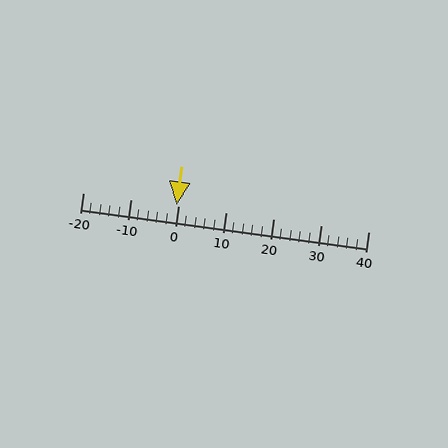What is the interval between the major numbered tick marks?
The major tick marks are spaced 10 units apart.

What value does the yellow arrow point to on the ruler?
The yellow arrow points to approximately 0.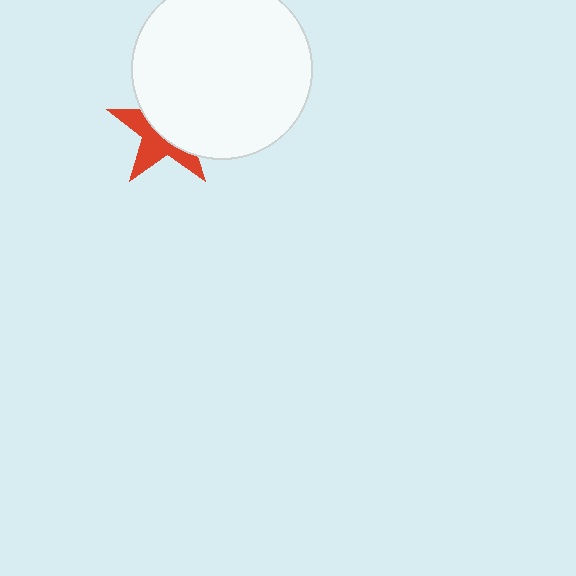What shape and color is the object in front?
The object in front is a white circle.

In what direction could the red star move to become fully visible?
The red star could move toward the lower-left. That would shift it out from behind the white circle entirely.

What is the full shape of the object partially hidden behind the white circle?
The partially hidden object is a red star.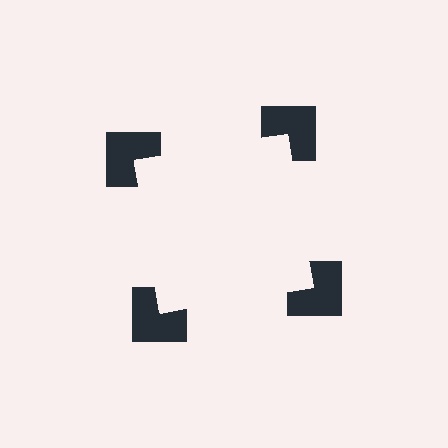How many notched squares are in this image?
There are 4 — one at each vertex of the illusory square.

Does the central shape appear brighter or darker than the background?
It typically appears slightly brighter than the background, even though no actual brightness change is drawn.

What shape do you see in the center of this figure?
An illusory square — its edges are inferred from the aligned wedge cuts in the notched squares, not physically drawn.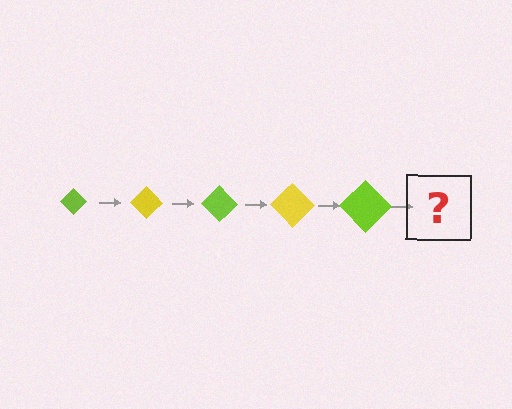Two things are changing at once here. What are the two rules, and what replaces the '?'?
The two rules are that the diamond grows larger each step and the color cycles through lime and yellow. The '?' should be a yellow diamond, larger than the previous one.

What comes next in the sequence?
The next element should be a yellow diamond, larger than the previous one.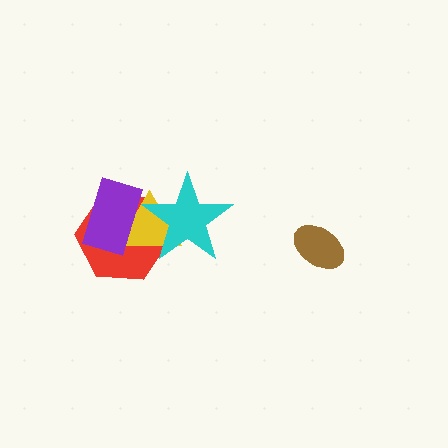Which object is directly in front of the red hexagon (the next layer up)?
The yellow triangle is directly in front of the red hexagon.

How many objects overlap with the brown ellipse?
0 objects overlap with the brown ellipse.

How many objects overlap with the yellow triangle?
3 objects overlap with the yellow triangle.